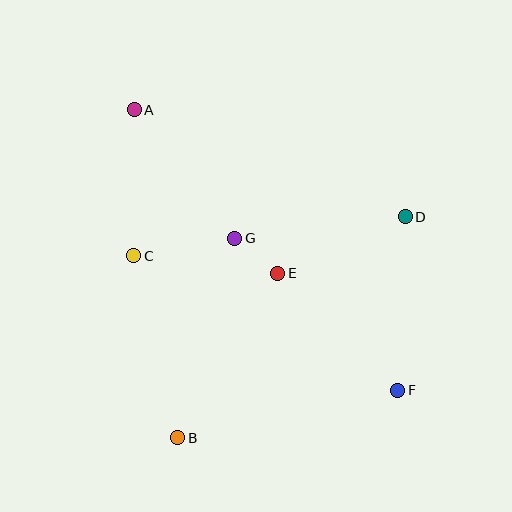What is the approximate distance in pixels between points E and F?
The distance between E and F is approximately 167 pixels.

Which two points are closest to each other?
Points E and G are closest to each other.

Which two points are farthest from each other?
Points A and F are farthest from each other.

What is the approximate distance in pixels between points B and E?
The distance between B and E is approximately 193 pixels.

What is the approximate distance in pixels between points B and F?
The distance between B and F is approximately 225 pixels.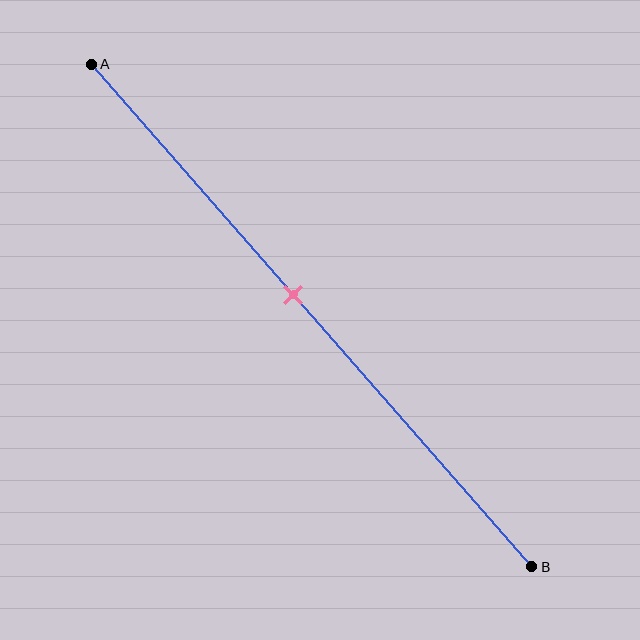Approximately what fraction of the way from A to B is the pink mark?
The pink mark is approximately 45% of the way from A to B.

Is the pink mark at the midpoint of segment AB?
No, the mark is at about 45% from A, not at the 50% midpoint.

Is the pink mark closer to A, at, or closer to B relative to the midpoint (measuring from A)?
The pink mark is closer to point A than the midpoint of segment AB.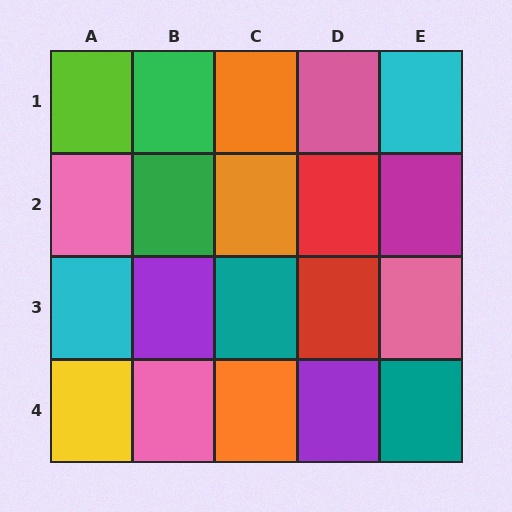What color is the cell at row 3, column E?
Pink.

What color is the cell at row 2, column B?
Green.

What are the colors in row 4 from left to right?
Yellow, pink, orange, purple, teal.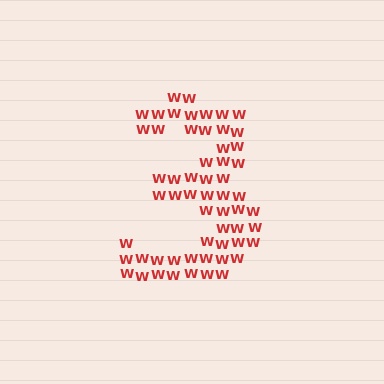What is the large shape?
The large shape is the digit 3.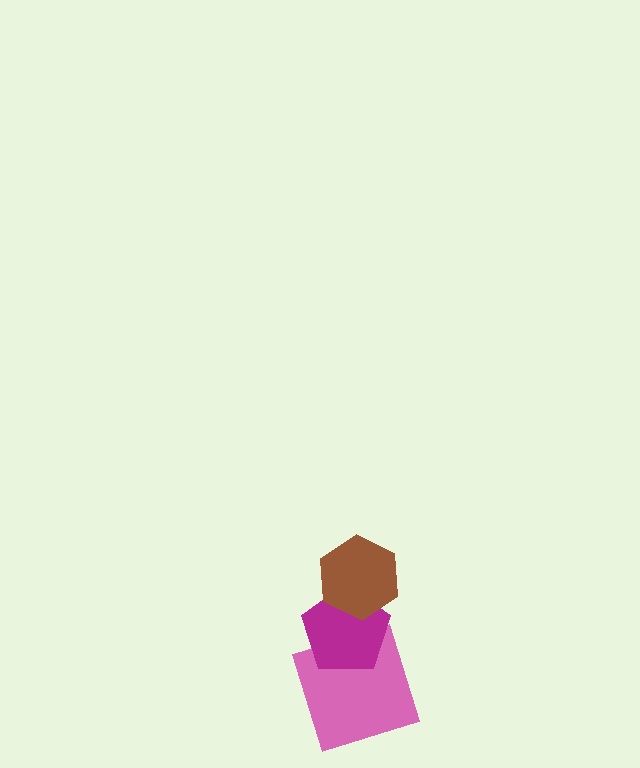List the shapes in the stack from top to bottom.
From top to bottom: the brown hexagon, the magenta pentagon, the pink square.